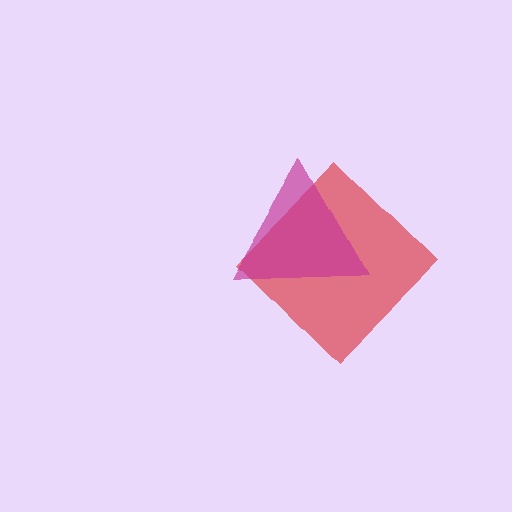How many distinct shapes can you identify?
There are 2 distinct shapes: a red diamond, a magenta triangle.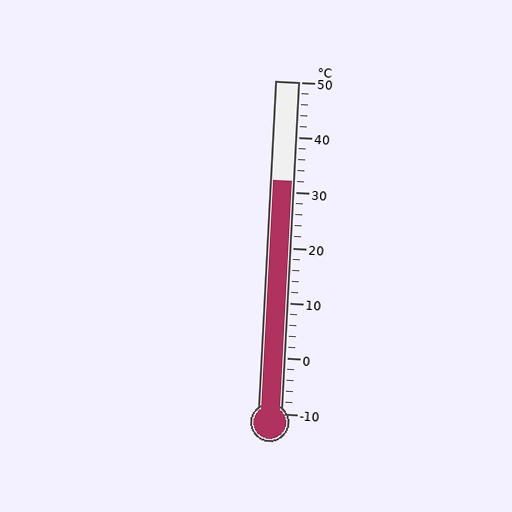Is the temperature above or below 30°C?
The temperature is above 30°C.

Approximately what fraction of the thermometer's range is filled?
The thermometer is filled to approximately 70% of its range.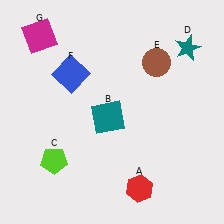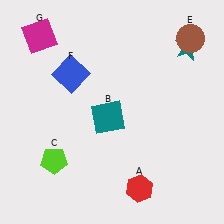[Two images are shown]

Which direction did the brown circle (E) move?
The brown circle (E) moved right.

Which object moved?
The brown circle (E) moved right.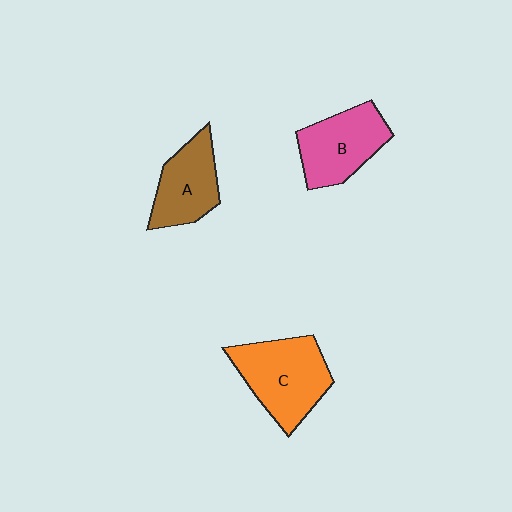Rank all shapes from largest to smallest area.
From largest to smallest: C (orange), B (pink), A (brown).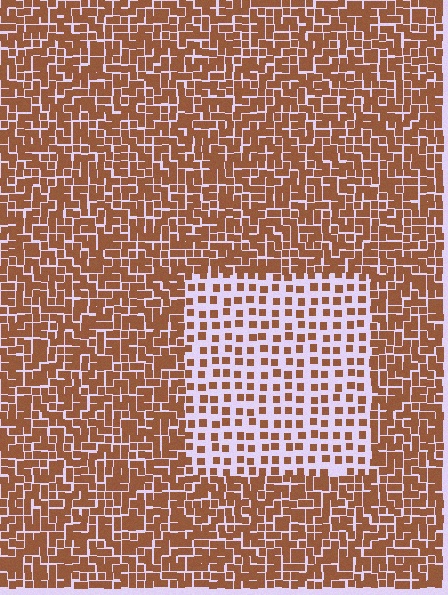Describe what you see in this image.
The image contains small brown elements arranged at two different densities. A rectangle-shaped region is visible where the elements are less densely packed than the surrounding area.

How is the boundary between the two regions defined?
The boundary is defined by a change in element density (approximately 2.3x ratio). All elements are the same color, size, and shape.